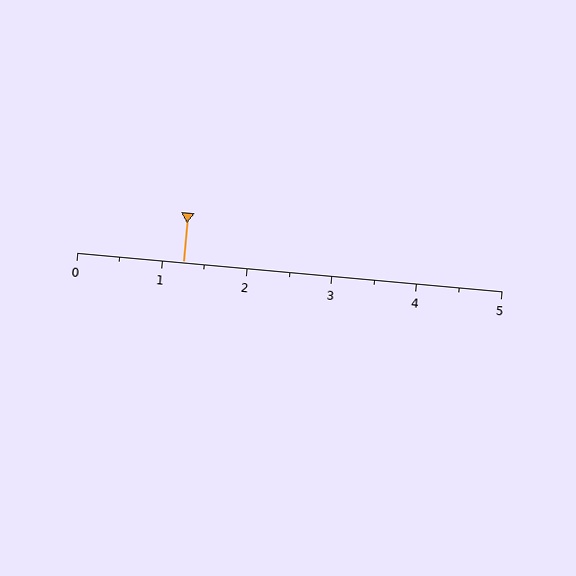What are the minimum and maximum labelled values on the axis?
The axis runs from 0 to 5.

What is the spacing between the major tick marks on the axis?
The major ticks are spaced 1 apart.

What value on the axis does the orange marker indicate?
The marker indicates approximately 1.2.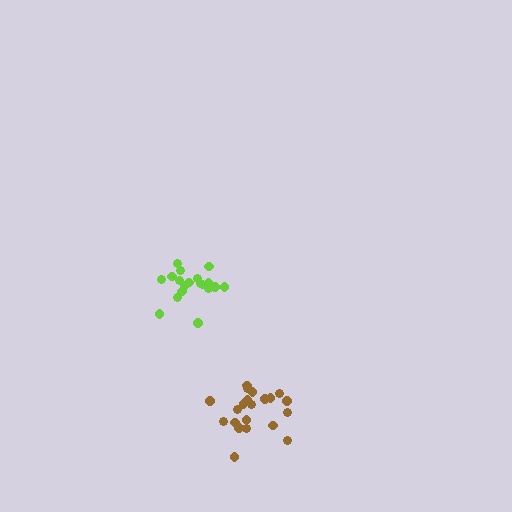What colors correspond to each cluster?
The clusters are colored: brown, lime.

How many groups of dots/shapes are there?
There are 2 groups.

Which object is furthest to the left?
The lime cluster is leftmost.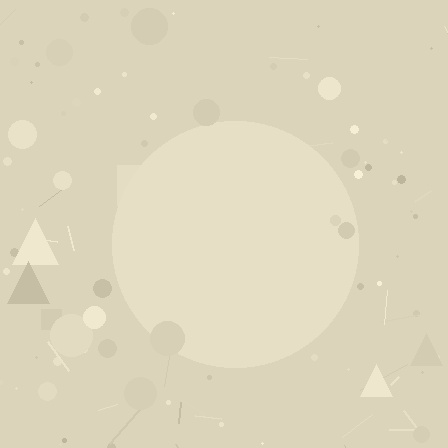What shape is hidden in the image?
A circle is hidden in the image.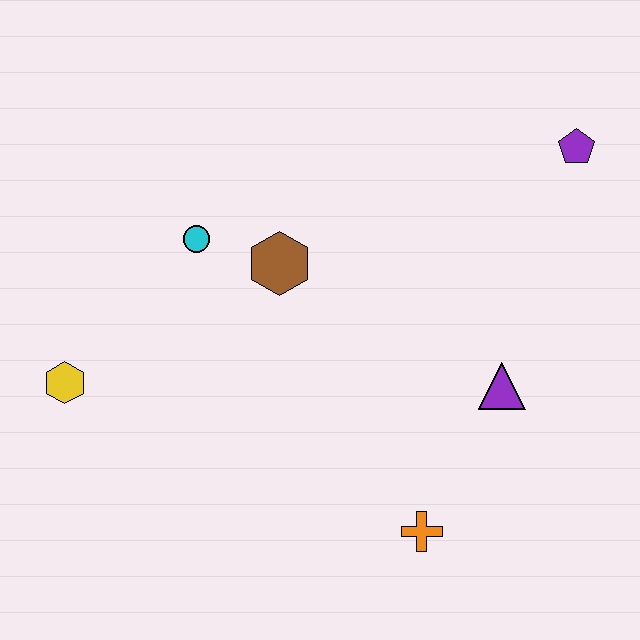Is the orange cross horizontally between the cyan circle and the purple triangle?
Yes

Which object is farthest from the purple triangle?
The yellow hexagon is farthest from the purple triangle.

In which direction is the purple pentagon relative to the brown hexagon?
The purple pentagon is to the right of the brown hexagon.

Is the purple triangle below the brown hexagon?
Yes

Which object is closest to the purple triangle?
The orange cross is closest to the purple triangle.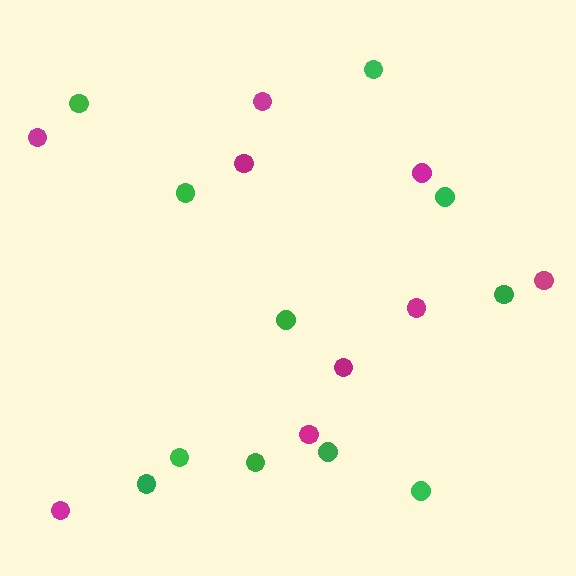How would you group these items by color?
There are 2 groups: one group of magenta circles (9) and one group of green circles (11).